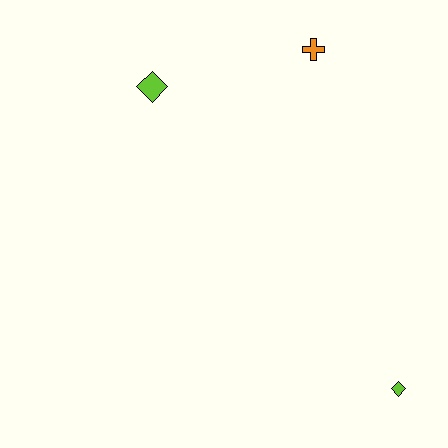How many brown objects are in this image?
There are no brown objects.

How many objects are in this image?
There are 3 objects.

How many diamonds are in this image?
There are 2 diamonds.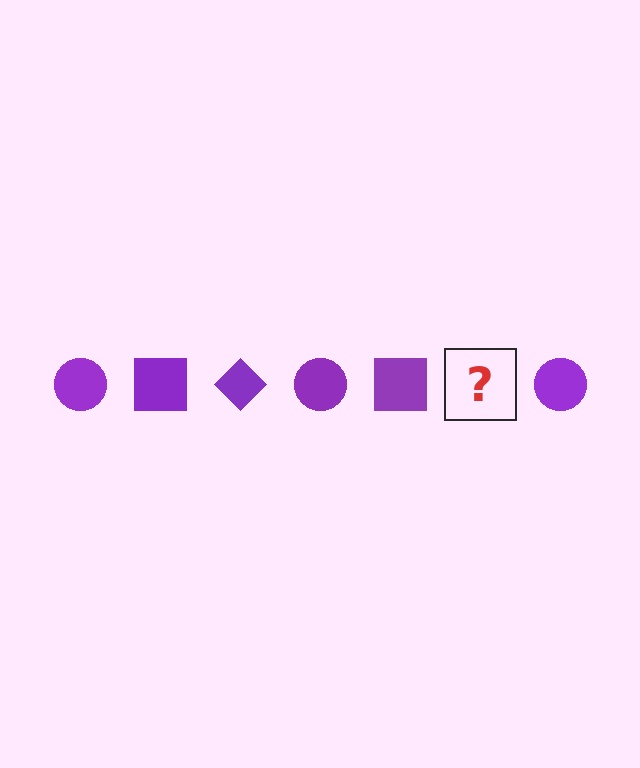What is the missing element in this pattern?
The missing element is a purple diamond.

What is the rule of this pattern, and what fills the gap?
The rule is that the pattern cycles through circle, square, diamond shapes in purple. The gap should be filled with a purple diamond.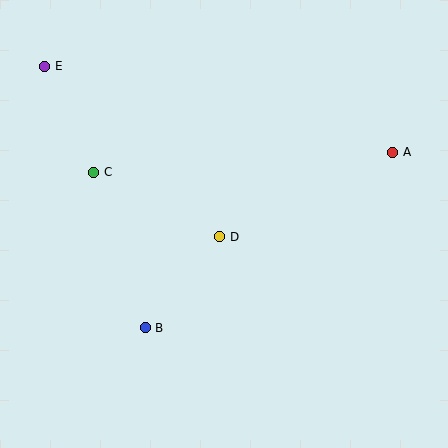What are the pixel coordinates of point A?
Point A is at (393, 152).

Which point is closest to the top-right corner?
Point A is closest to the top-right corner.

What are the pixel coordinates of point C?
Point C is at (94, 172).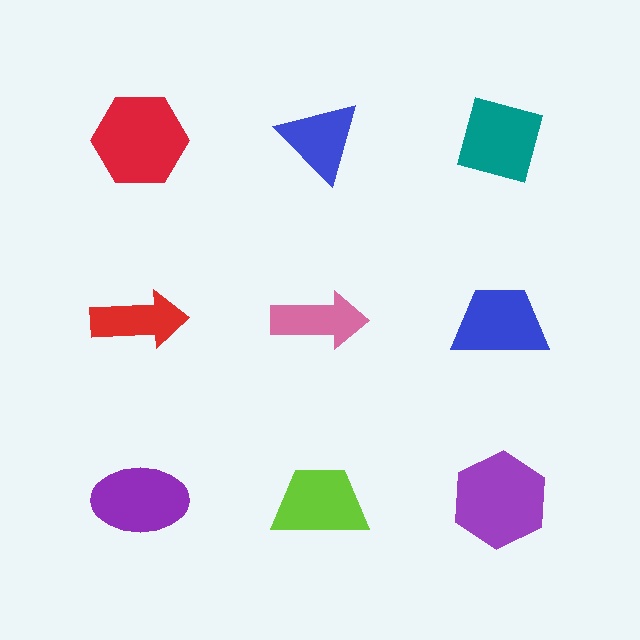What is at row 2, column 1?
A red arrow.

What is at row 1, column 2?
A blue triangle.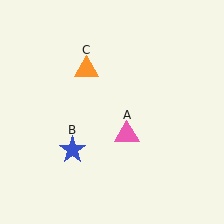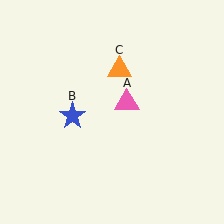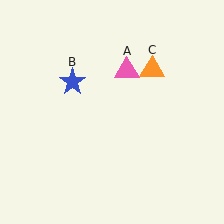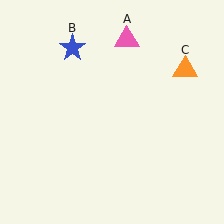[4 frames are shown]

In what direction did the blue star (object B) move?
The blue star (object B) moved up.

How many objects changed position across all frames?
3 objects changed position: pink triangle (object A), blue star (object B), orange triangle (object C).